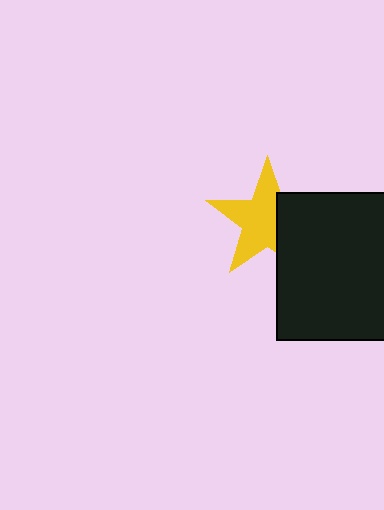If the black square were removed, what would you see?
You would see the complete yellow star.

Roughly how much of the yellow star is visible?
About half of it is visible (roughly 64%).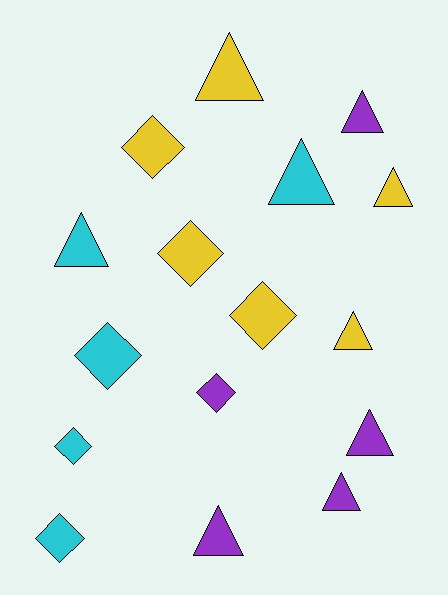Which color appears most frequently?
Yellow, with 6 objects.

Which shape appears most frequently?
Triangle, with 9 objects.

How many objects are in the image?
There are 16 objects.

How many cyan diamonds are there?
There are 3 cyan diamonds.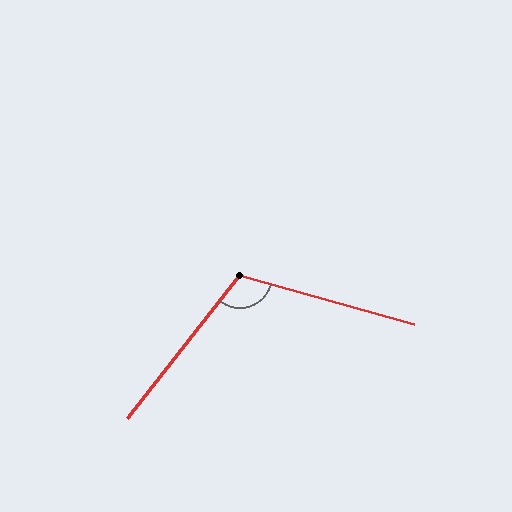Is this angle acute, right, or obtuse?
It is obtuse.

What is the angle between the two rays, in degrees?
Approximately 113 degrees.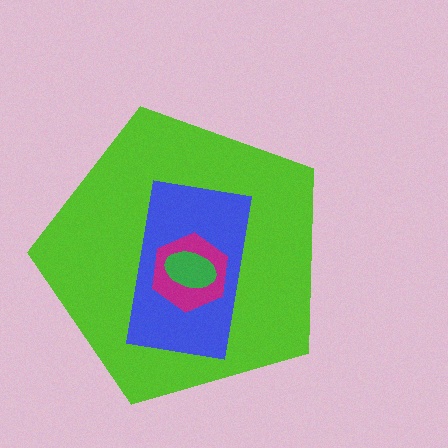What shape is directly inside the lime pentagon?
The blue rectangle.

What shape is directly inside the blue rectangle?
The magenta hexagon.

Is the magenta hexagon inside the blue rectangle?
Yes.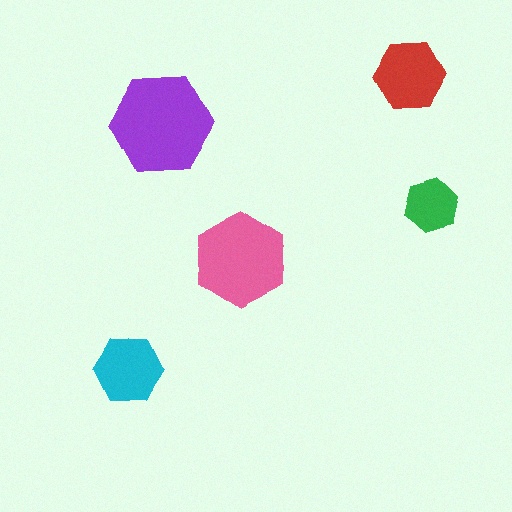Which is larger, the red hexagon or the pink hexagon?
The pink one.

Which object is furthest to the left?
The cyan hexagon is leftmost.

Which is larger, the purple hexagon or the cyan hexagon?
The purple one.